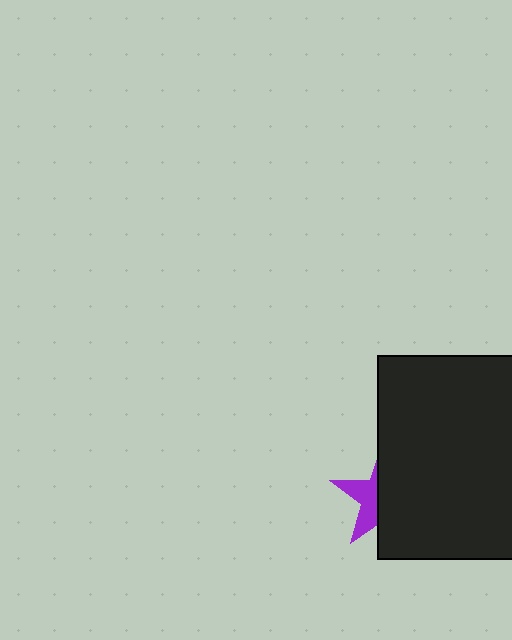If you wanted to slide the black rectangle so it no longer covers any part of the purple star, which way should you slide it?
Slide it right — that is the most direct way to separate the two shapes.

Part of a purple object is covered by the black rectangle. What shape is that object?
It is a star.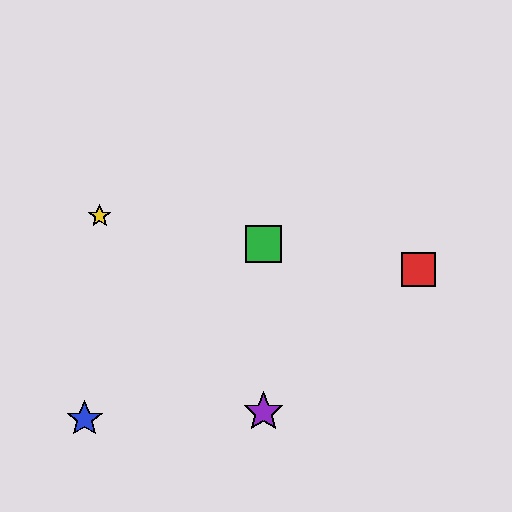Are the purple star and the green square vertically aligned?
Yes, both are at x≈263.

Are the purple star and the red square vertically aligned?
No, the purple star is at x≈263 and the red square is at x≈418.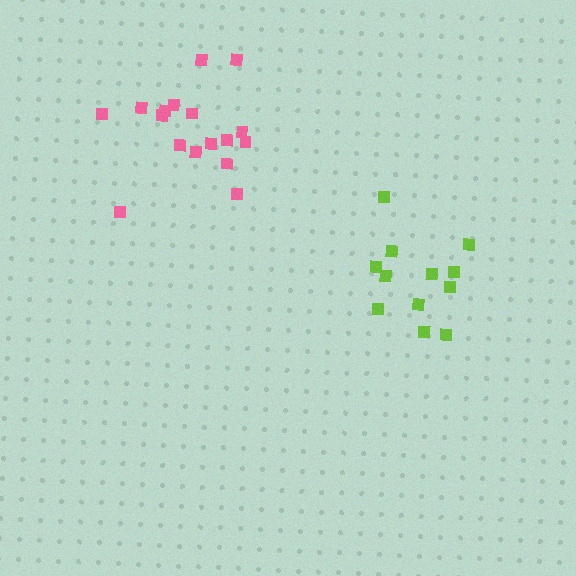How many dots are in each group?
Group 1: 12 dots, Group 2: 17 dots (29 total).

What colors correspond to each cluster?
The clusters are colored: lime, pink.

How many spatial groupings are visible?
There are 2 spatial groupings.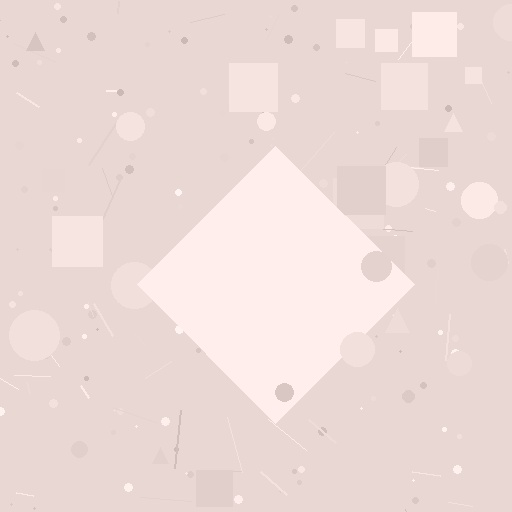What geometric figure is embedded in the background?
A diamond is embedded in the background.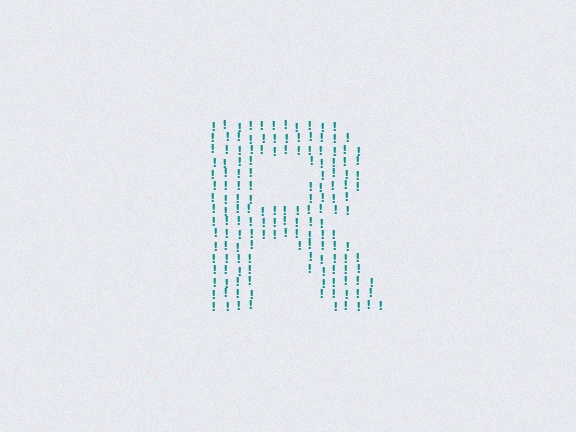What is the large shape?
The large shape is the letter R.